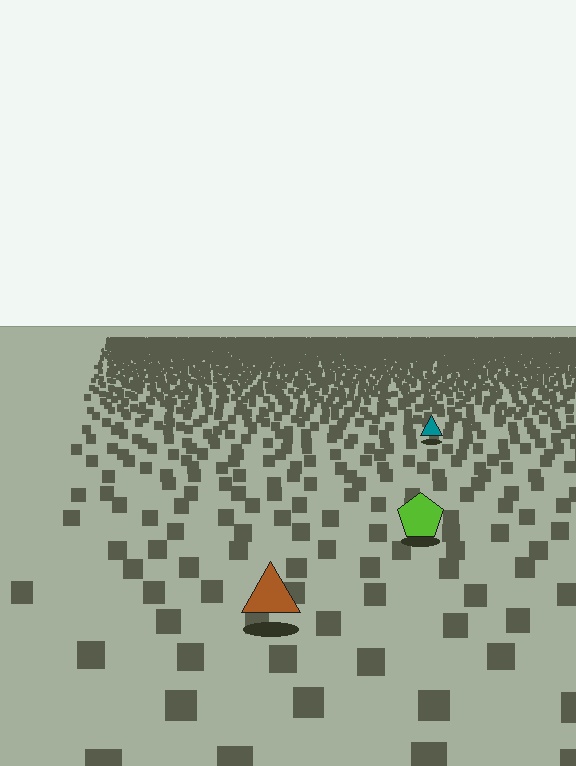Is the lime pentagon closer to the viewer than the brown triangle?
No. The brown triangle is closer — you can tell from the texture gradient: the ground texture is coarser near it.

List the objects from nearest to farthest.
From nearest to farthest: the brown triangle, the lime pentagon, the teal triangle.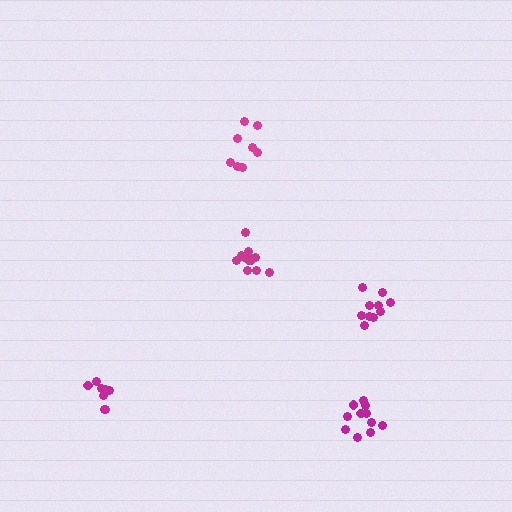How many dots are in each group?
Group 1: 12 dots, Group 2: 10 dots, Group 3: 8 dots, Group 4: 11 dots, Group 5: 8 dots (49 total).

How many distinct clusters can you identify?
There are 5 distinct clusters.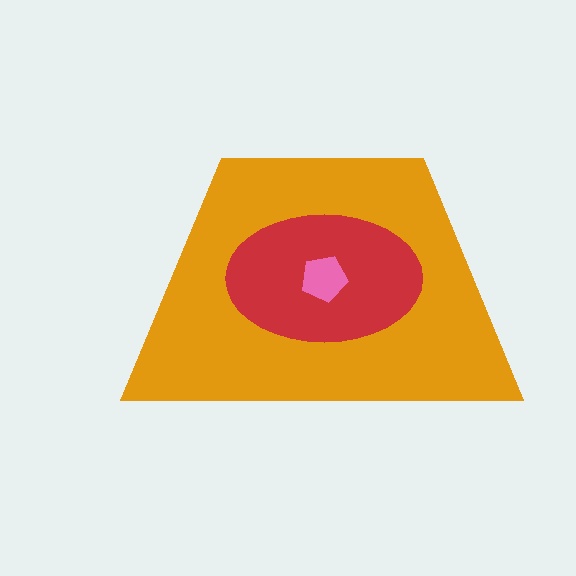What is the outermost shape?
The orange trapezoid.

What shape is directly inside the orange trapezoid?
The red ellipse.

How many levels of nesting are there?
3.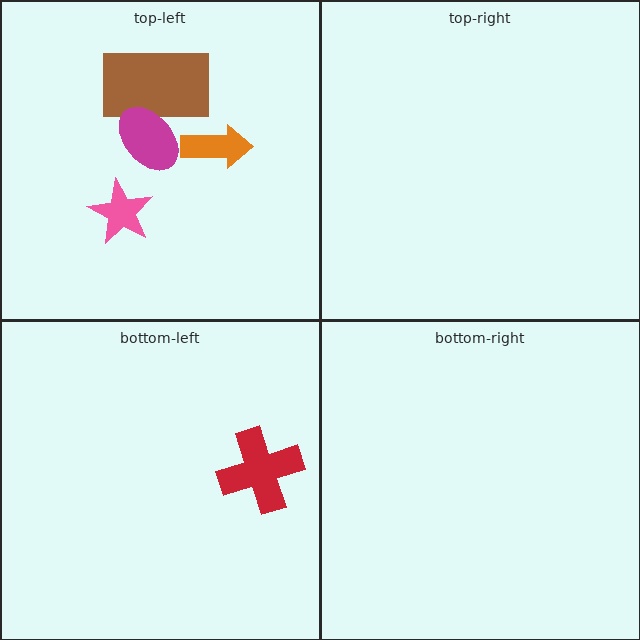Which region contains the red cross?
The bottom-left region.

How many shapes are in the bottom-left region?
1.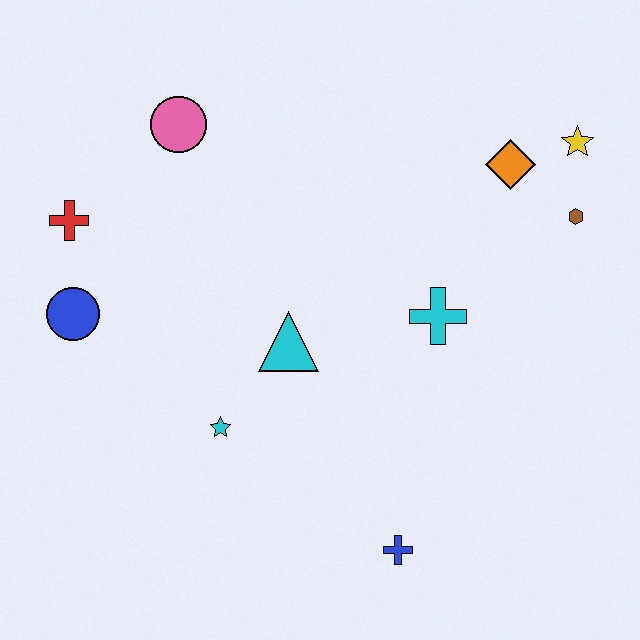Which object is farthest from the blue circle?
The yellow star is farthest from the blue circle.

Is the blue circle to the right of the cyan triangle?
No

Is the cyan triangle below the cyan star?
No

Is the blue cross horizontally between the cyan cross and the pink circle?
Yes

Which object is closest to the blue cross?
The cyan star is closest to the blue cross.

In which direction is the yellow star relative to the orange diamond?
The yellow star is to the right of the orange diamond.